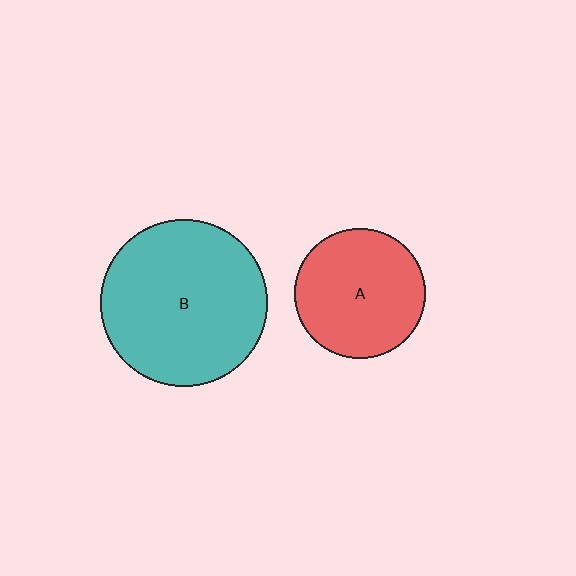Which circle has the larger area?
Circle B (teal).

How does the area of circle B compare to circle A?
Approximately 1.7 times.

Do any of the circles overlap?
No, none of the circles overlap.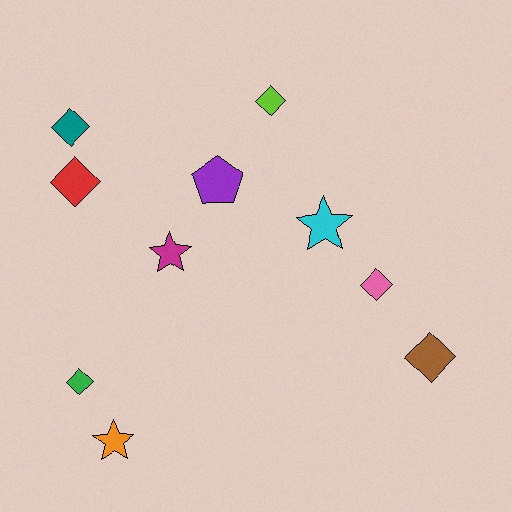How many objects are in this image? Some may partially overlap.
There are 10 objects.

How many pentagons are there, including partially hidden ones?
There is 1 pentagon.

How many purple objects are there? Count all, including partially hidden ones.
There is 1 purple object.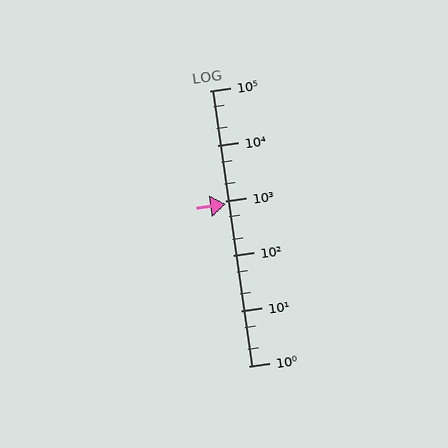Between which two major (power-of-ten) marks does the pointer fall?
The pointer is between 100 and 1000.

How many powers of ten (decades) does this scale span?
The scale spans 5 decades, from 1 to 100000.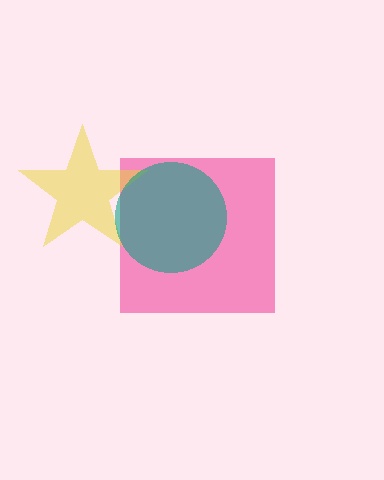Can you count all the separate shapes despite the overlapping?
Yes, there are 3 separate shapes.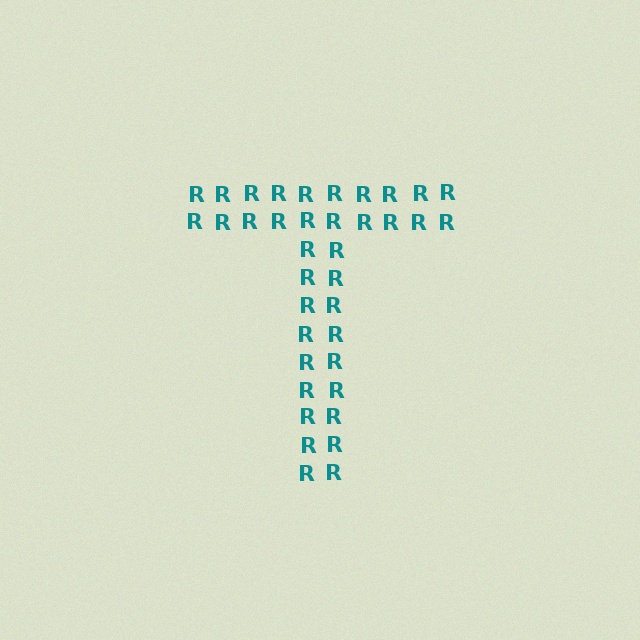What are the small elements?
The small elements are letter R's.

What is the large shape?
The large shape is the letter T.